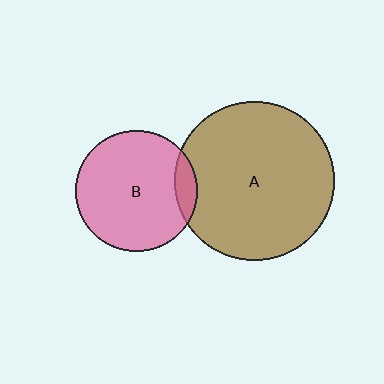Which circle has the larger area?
Circle A (brown).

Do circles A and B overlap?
Yes.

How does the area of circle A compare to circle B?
Approximately 1.7 times.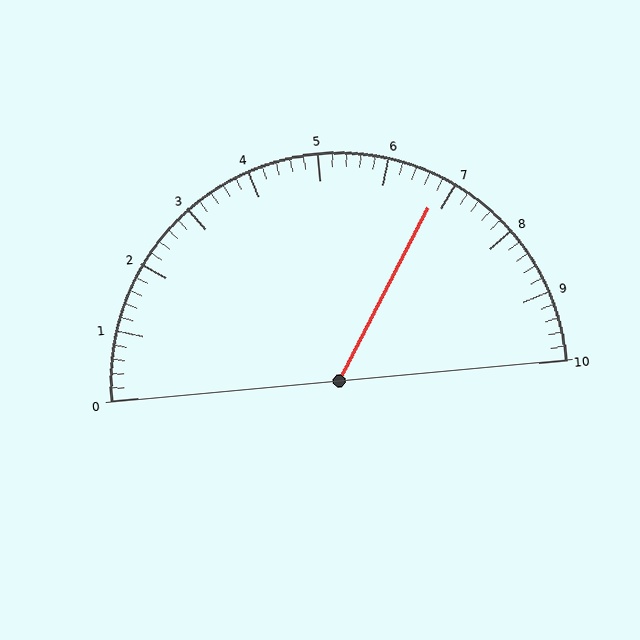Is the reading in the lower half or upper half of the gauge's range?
The reading is in the upper half of the range (0 to 10).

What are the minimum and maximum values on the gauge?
The gauge ranges from 0 to 10.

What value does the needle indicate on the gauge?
The needle indicates approximately 6.8.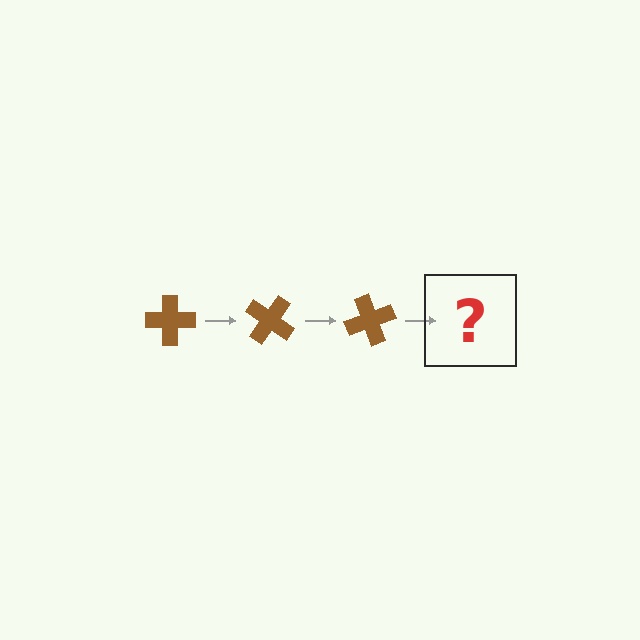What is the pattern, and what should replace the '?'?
The pattern is that the cross rotates 35 degrees each step. The '?' should be a brown cross rotated 105 degrees.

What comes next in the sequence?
The next element should be a brown cross rotated 105 degrees.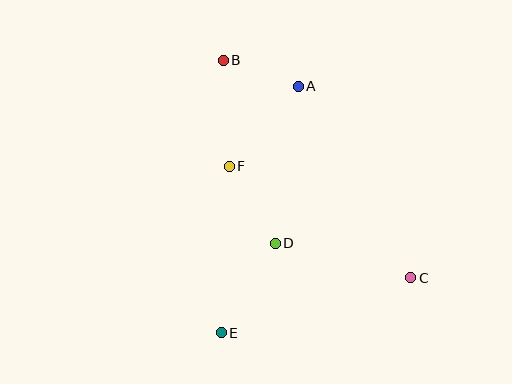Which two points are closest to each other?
Points A and B are closest to each other.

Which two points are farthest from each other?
Points B and C are farthest from each other.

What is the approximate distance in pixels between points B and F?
The distance between B and F is approximately 106 pixels.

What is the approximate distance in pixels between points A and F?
The distance between A and F is approximately 106 pixels.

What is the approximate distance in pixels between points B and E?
The distance between B and E is approximately 272 pixels.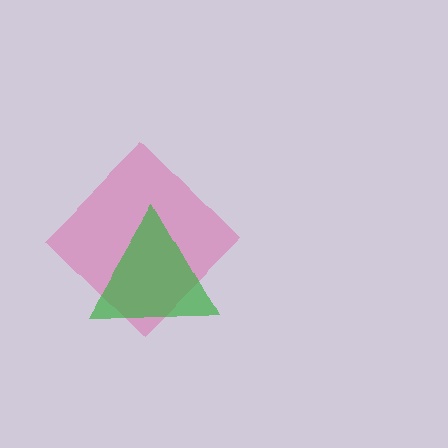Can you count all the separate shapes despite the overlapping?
Yes, there are 2 separate shapes.